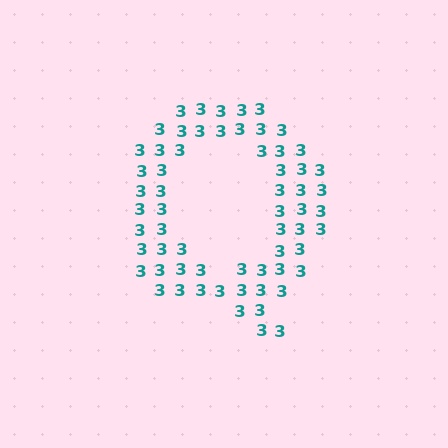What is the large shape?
The large shape is the letter Q.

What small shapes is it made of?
It is made of small digit 3's.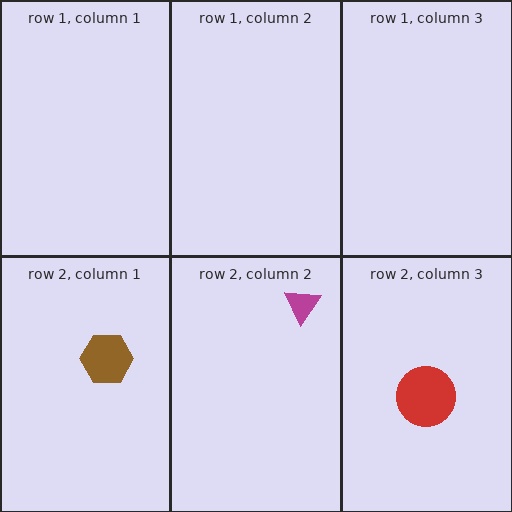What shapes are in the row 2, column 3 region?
The red circle.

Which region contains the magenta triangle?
The row 2, column 2 region.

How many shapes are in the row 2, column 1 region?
1.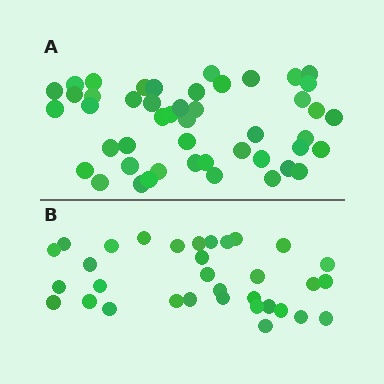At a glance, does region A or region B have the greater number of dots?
Region A (the top region) has more dots.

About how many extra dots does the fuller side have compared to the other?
Region A has approximately 15 more dots than region B.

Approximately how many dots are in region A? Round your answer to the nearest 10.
About 50 dots. (The exact count is 47, which rounds to 50.)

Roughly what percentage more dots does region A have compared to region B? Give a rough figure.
About 40% more.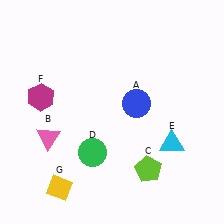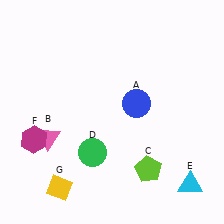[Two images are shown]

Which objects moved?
The objects that moved are: the cyan triangle (E), the magenta hexagon (F).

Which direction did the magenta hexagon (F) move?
The magenta hexagon (F) moved down.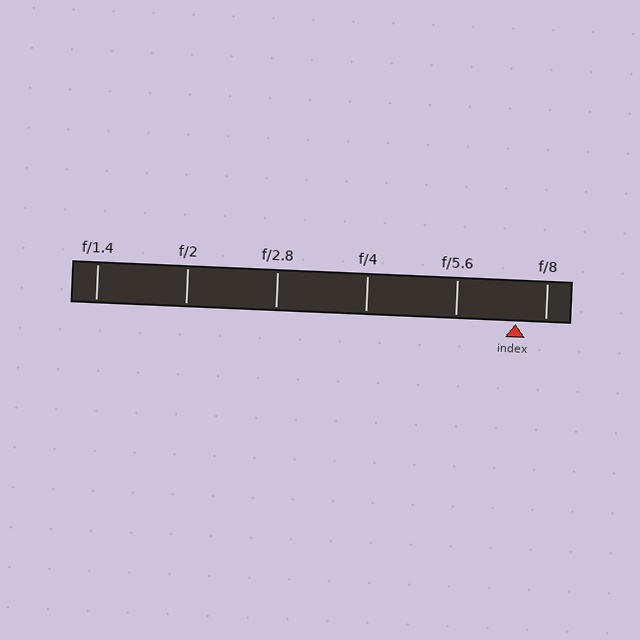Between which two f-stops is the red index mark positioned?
The index mark is between f/5.6 and f/8.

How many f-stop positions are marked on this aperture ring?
There are 6 f-stop positions marked.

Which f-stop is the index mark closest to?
The index mark is closest to f/8.